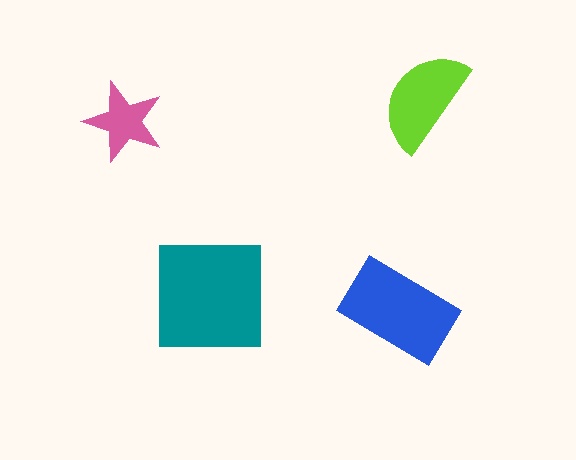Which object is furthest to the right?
The lime semicircle is rightmost.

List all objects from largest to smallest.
The teal square, the blue rectangle, the lime semicircle, the pink star.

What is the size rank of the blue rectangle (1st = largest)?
2nd.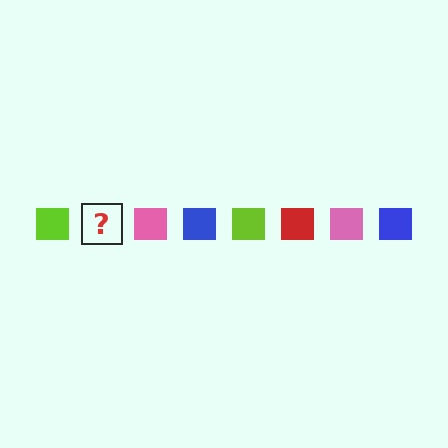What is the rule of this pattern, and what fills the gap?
The rule is that the pattern cycles through lime, red, pink, blue squares. The gap should be filled with a red square.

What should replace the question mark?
The question mark should be replaced with a red square.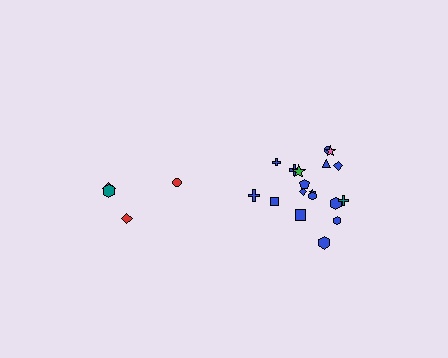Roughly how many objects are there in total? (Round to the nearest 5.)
Roughly 20 objects in total.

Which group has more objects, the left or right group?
The right group.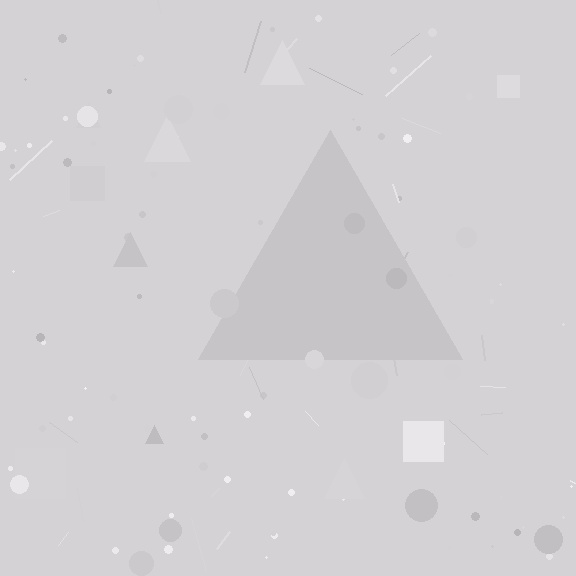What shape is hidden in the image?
A triangle is hidden in the image.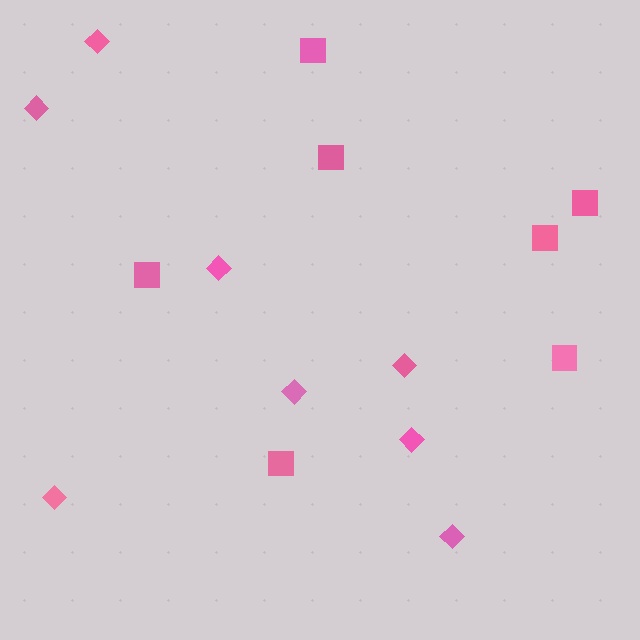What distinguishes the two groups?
There are 2 groups: one group of diamonds (8) and one group of squares (7).